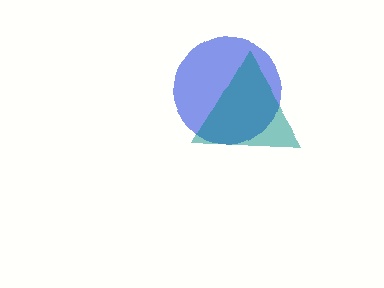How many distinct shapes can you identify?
There are 2 distinct shapes: a blue circle, a teal triangle.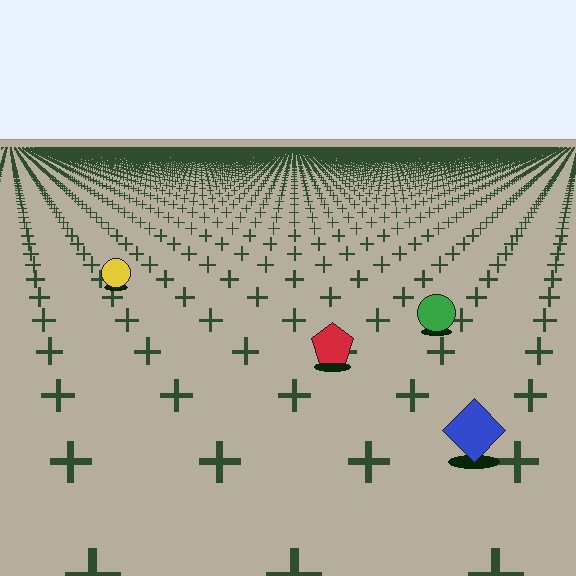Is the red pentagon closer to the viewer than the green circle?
Yes. The red pentagon is closer — you can tell from the texture gradient: the ground texture is coarser near it.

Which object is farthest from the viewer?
The yellow circle is farthest from the viewer. It appears smaller and the ground texture around it is denser.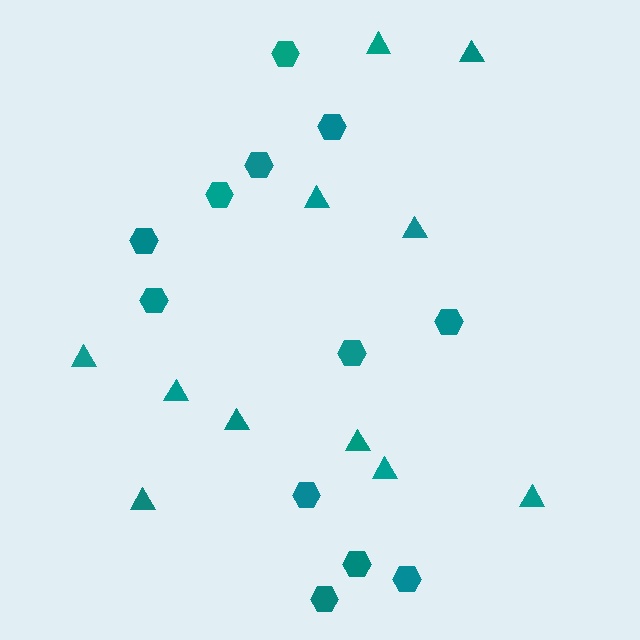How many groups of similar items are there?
There are 2 groups: one group of hexagons (12) and one group of triangles (11).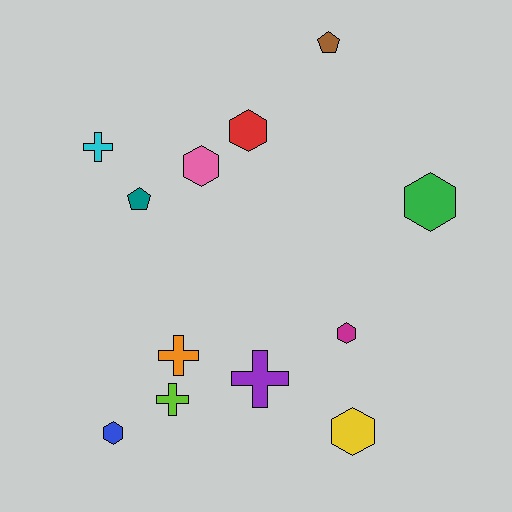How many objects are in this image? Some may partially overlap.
There are 12 objects.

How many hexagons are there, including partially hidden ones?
There are 6 hexagons.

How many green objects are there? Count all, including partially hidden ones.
There is 1 green object.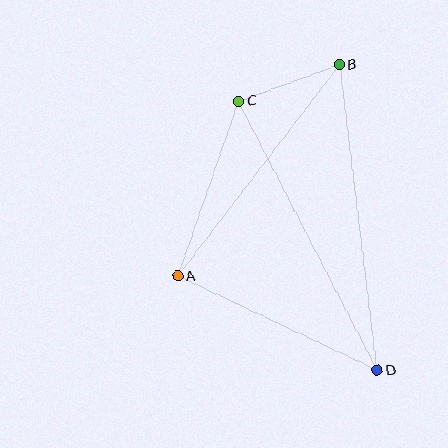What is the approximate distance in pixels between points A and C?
The distance between A and C is approximately 185 pixels.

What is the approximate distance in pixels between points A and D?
The distance between A and D is approximately 220 pixels.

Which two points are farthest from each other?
Points B and D are farthest from each other.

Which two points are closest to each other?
Points B and C are closest to each other.